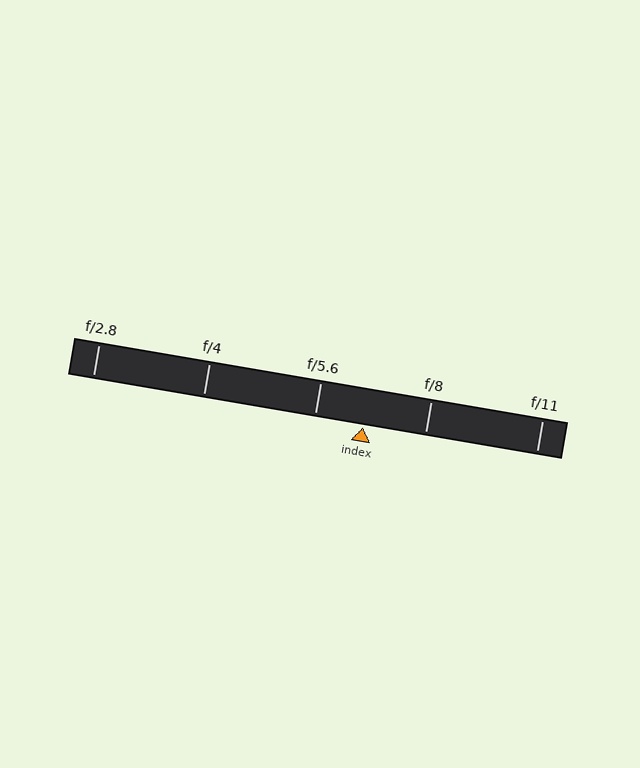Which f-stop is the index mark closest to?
The index mark is closest to f/5.6.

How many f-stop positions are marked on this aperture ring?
There are 5 f-stop positions marked.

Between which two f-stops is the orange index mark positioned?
The index mark is between f/5.6 and f/8.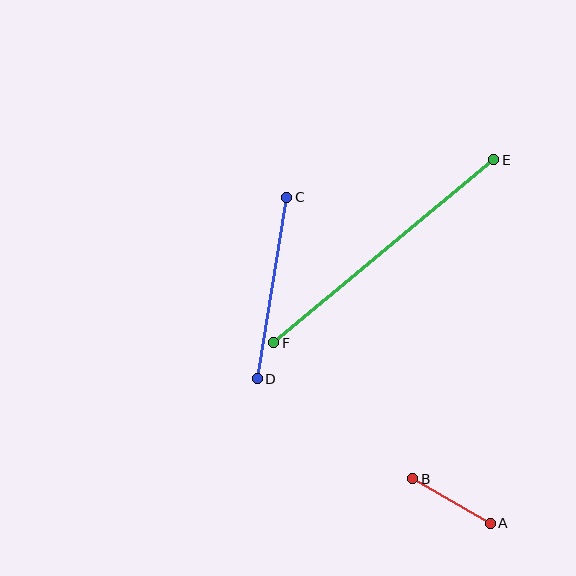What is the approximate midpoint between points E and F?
The midpoint is at approximately (384, 251) pixels.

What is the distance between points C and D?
The distance is approximately 184 pixels.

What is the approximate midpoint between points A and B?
The midpoint is at approximately (451, 501) pixels.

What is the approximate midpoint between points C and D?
The midpoint is at approximately (272, 288) pixels.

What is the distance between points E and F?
The distance is approximately 286 pixels.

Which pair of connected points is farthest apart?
Points E and F are farthest apart.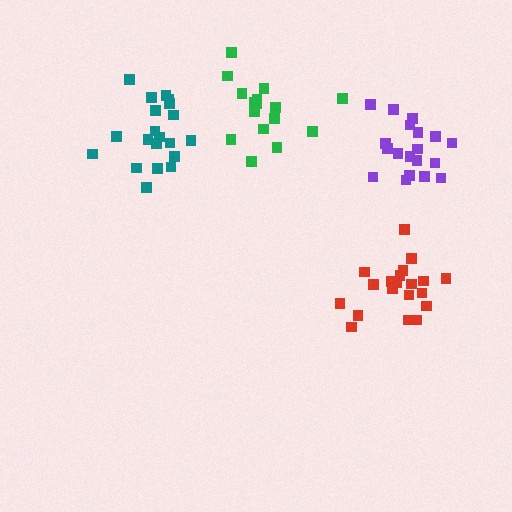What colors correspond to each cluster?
The clusters are colored: teal, red, purple, green.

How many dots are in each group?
Group 1: 20 dots, Group 2: 20 dots, Group 3: 19 dots, Group 4: 16 dots (75 total).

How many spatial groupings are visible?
There are 4 spatial groupings.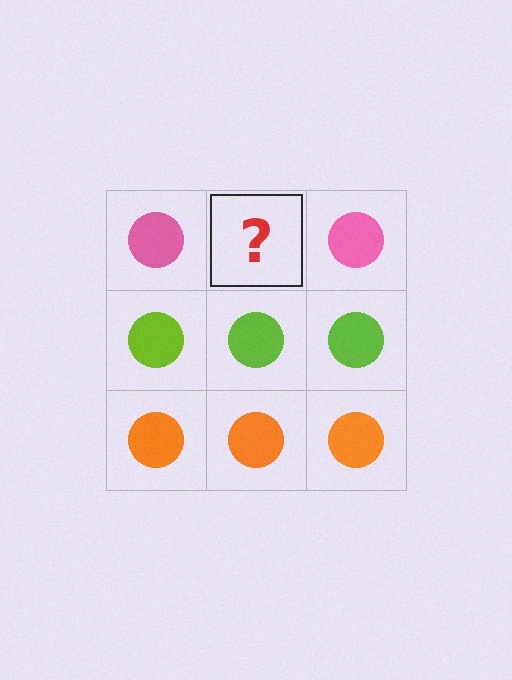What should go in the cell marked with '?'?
The missing cell should contain a pink circle.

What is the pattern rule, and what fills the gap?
The rule is that each row has a consistent color. The gap should be filled with a pink circle.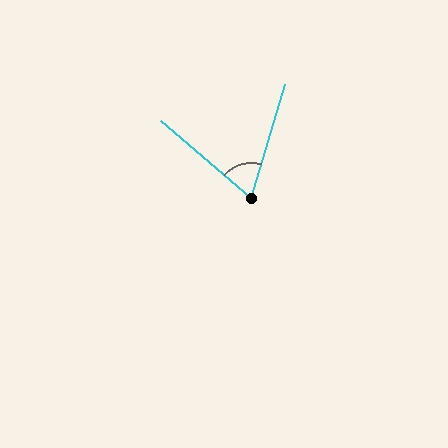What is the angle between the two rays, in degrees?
Approximately 67 degrees.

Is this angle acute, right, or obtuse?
It is acute.